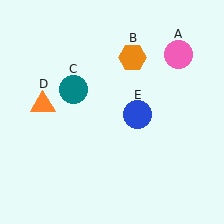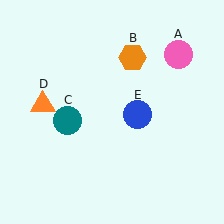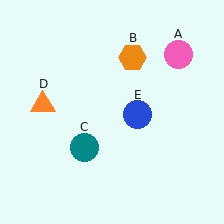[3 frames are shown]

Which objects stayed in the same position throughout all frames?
Pink circle (object A) and orange hexagon (object B) and orange triangle (object D) and blue circle (object E) remained stationary.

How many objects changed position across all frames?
1 object changed position: teal circle (object C).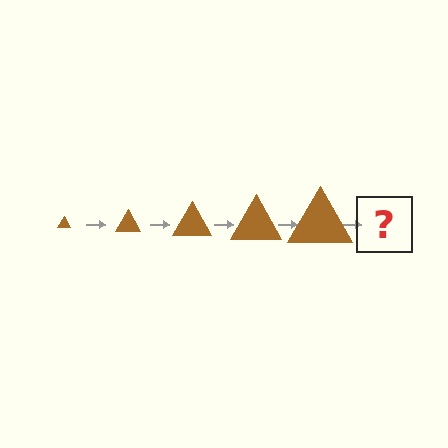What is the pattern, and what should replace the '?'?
The pattern is that the triangle gets progressively larger each step. The '?' should be a brown triangle, larger than the previous one.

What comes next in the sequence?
The next element should be a brown triangle, larger than the previous one.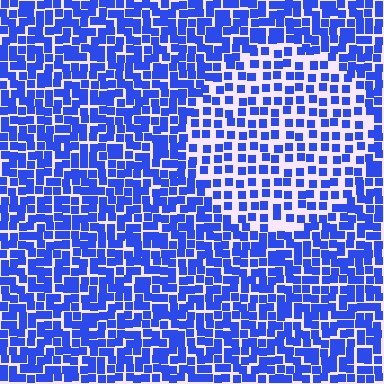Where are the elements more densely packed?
The elements are more densely packed outside the circle boundary.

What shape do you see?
I see a circle.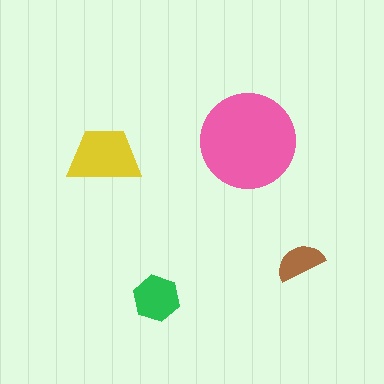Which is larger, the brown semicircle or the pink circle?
The pink circle.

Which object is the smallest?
The brown semicircle.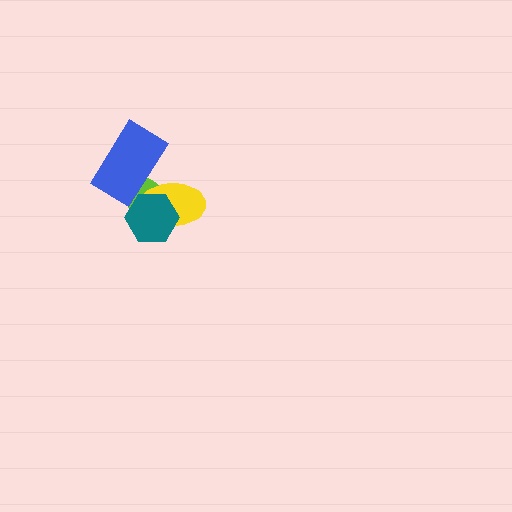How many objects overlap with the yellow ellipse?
3 objects overlap with the yellow ellipse.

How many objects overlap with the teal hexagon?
2 objects overlap with the teal hexagon.